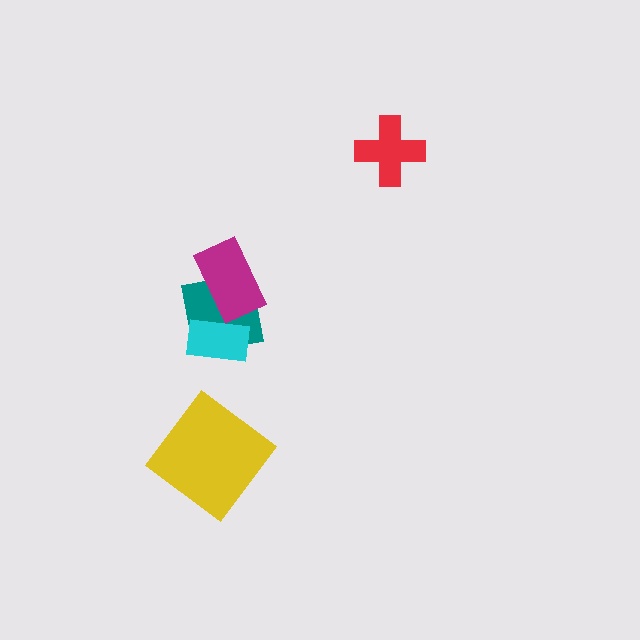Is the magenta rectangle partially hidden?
No, no other shape covers it.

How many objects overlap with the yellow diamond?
0 objects overlap with the yellow diamond.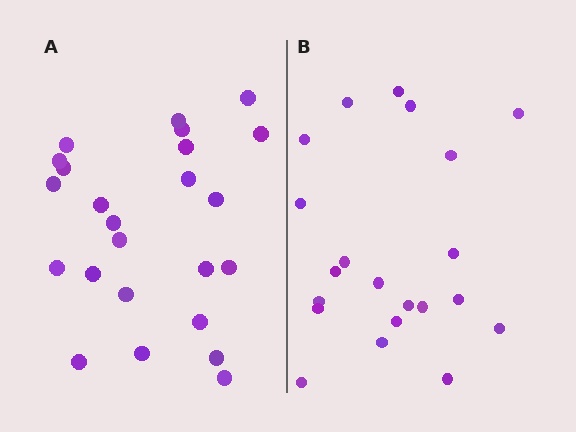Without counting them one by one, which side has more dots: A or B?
Region A (the left region) has more dots.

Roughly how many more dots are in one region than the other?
Region A has just a few more — roughly 2 or 3 more dots than region B.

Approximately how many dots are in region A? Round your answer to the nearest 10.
About 20 dots. (The exact count is 24, which rounds to 20.)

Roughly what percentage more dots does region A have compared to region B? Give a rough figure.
About 15% more.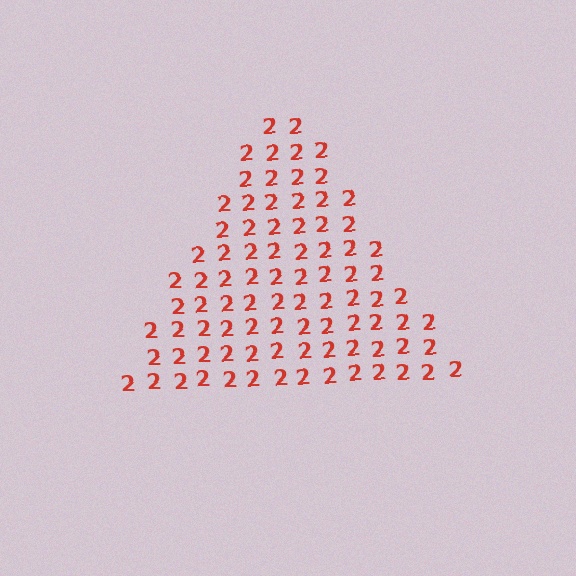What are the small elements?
The small elements are digit 2's.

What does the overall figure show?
The overall figure shows a triangle.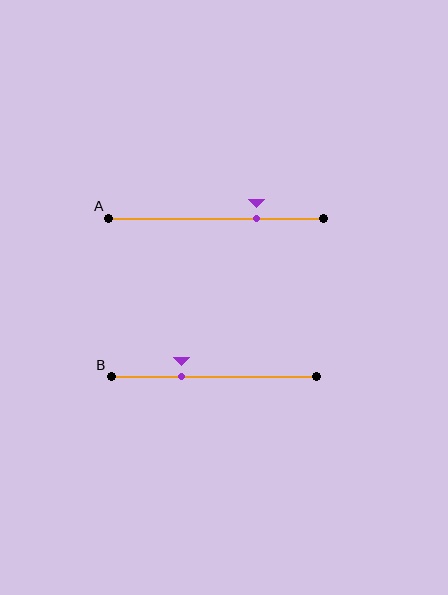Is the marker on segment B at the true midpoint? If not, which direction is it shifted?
No, the marker on segment B is shifted to the left by about 16% of the segment length.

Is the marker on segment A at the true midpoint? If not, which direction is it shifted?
No, the marker on segment A is shifted to the right by about 19% of the segment length.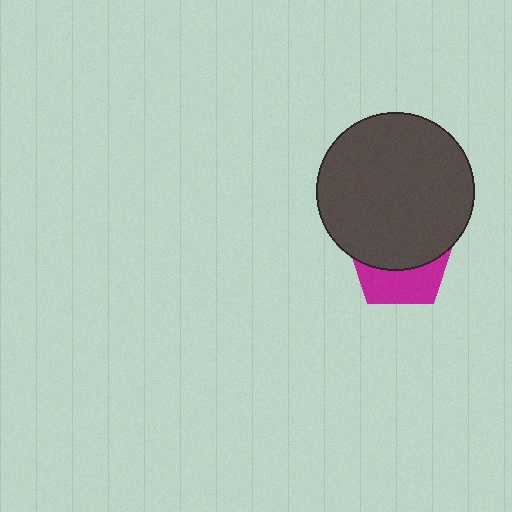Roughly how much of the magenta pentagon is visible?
A small part of it is visible (roughly 39%).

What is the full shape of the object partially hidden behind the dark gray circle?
The partially hidden object is a magenta pentagon.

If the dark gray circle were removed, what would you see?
You would see the complete magenta pentagon.